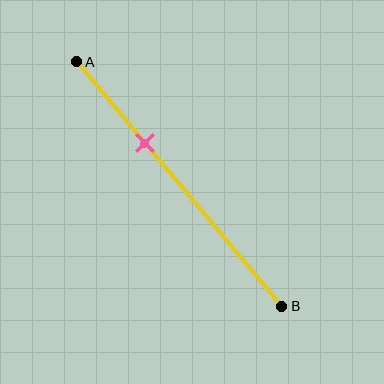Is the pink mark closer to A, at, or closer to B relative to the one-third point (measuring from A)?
The pink mark is approximately at the one-third point of segment AB.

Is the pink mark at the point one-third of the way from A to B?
Yes, the mark is approximately at the one-third point.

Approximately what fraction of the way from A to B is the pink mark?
The pink mark is approximately 35% of the way from A to B.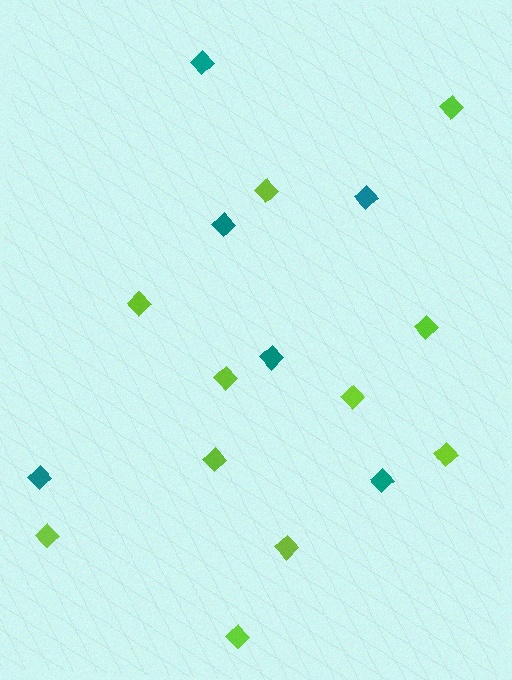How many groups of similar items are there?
There are 2 groups: one group of teal diamonds (6) and one group of lime diamonds (11).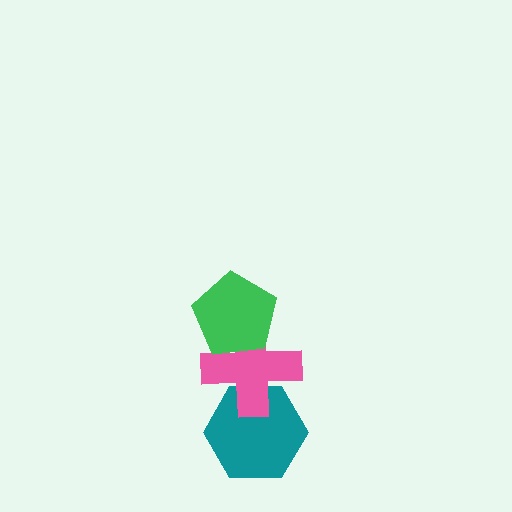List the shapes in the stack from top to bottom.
From top to bottom: the green pentagon, the pink cross, the teal hexagon.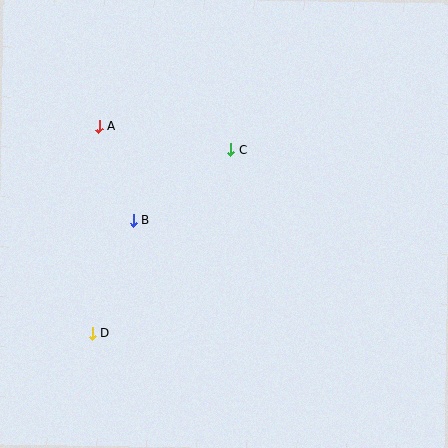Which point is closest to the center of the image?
Point C at (231, 150) is closest to the center.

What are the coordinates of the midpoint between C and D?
The midpoint between C and D is at (162, 241).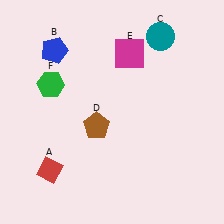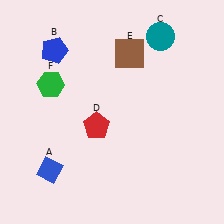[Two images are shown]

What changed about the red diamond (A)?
In Image 1, A is red. In Image 2, it changed to blue.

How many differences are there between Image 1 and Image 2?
There are 3 differences between the two images.